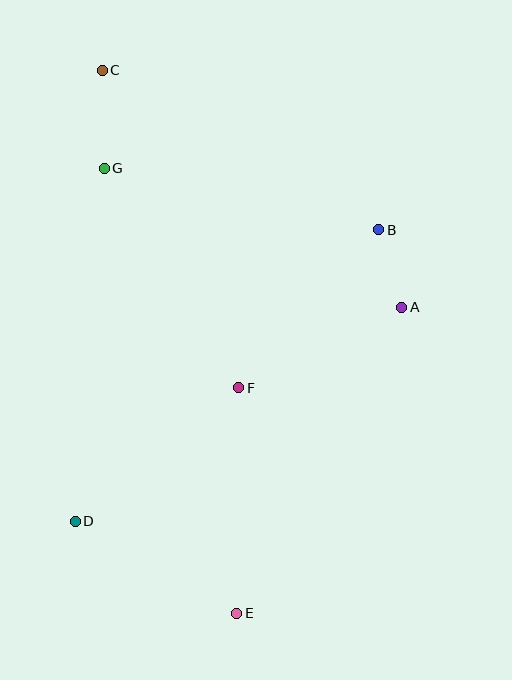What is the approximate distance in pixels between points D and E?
The distance between D and E is approximately 186 pixels.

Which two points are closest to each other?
Points A and B are closest to each other.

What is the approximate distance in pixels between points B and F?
The distance between B and F is approximately 211 pixels.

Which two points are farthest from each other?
Points C and E are farthest from each other.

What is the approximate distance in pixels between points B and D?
The distance between B and D is approximately 421 pixels.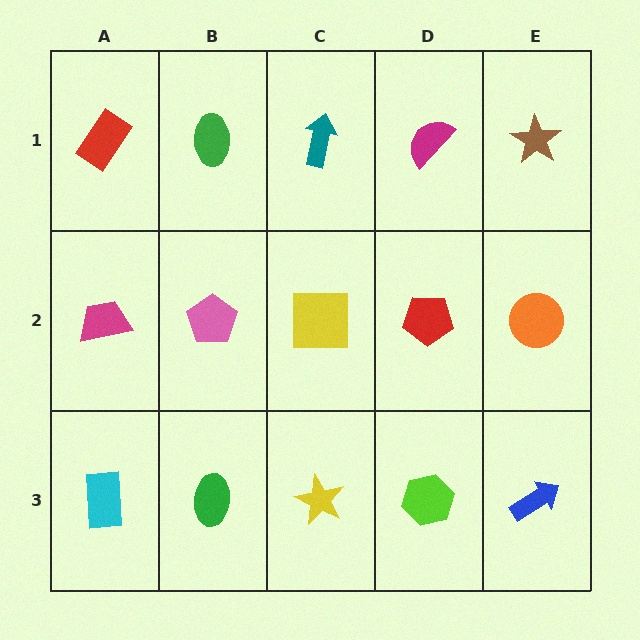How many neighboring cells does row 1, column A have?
2.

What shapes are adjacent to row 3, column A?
A magenta trapezoid (row 2, column A), a green ellipse (row 3, column B).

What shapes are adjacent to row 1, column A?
A magenta trapezoid (row 2, column A), a green ellipse (row 1, column B).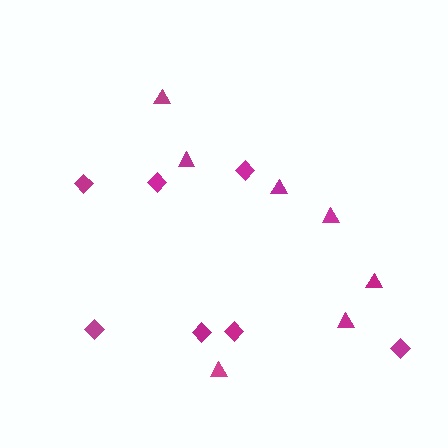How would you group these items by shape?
There are 2 groups: one group of triangles (7) and one group of diamonds (7).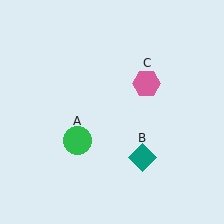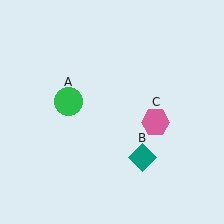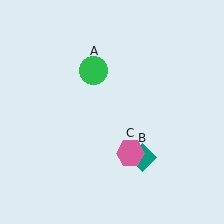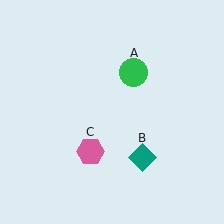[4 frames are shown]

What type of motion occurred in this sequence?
The green circle (object A), pink hexagon (object C) rotated clockwise around the center of the scene.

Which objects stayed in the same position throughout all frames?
Teal diamond (object B) remained stationary.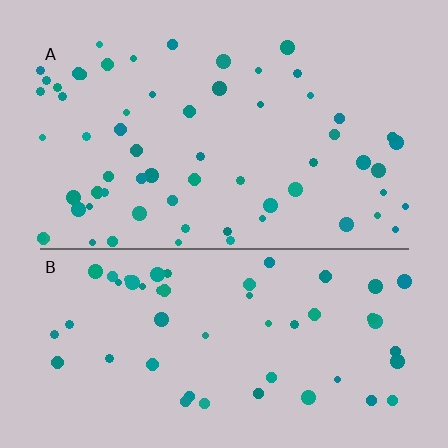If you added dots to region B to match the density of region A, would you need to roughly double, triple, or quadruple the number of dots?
Approximately double.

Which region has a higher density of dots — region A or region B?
A (the top).